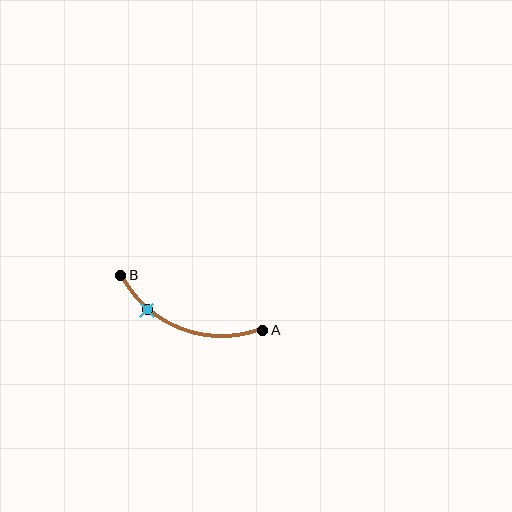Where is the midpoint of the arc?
The arc midpoint is the point on the curve farthest from the straight line joining A and B. It sits below that line.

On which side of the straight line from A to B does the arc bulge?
The arc bulges below the straight line connecting A and B.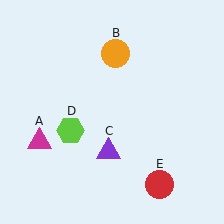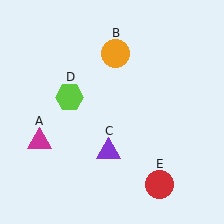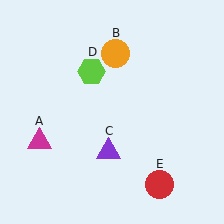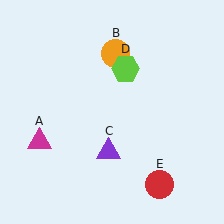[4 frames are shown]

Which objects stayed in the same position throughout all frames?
Magenta triangle (object A) and orange circle (object B) and purple triangle (object C) and red circle (object E) remained stationary.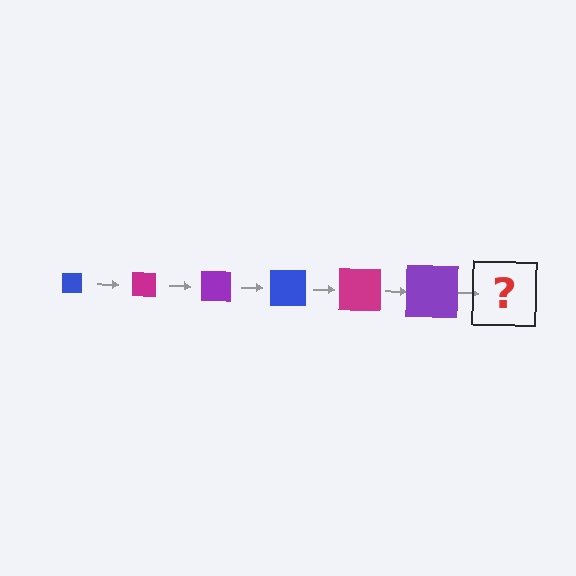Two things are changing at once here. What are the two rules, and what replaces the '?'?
The two rules are that the square grows larger each step and the color cycles through blue, magenta, and purple. The '?' should be a blue square, larger than the previous one.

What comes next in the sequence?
The next element should be a blue square, larger than the previous one.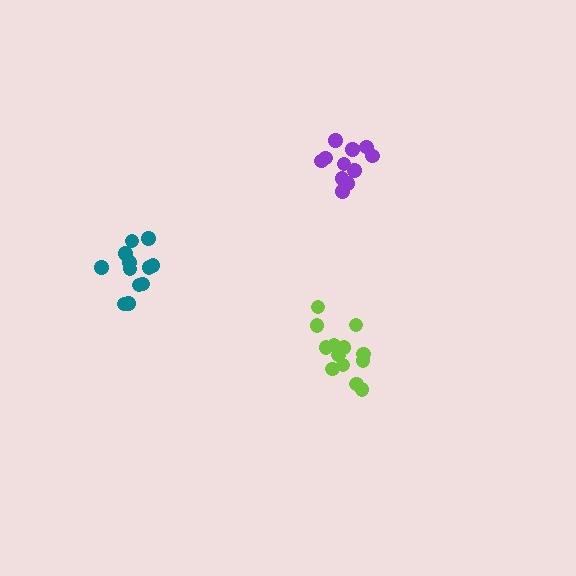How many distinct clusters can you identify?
There are 3 distinct clusters.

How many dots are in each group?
Group 1: 13 dots, Group 2: 12 dots, Group 3: 11 dots (36 total).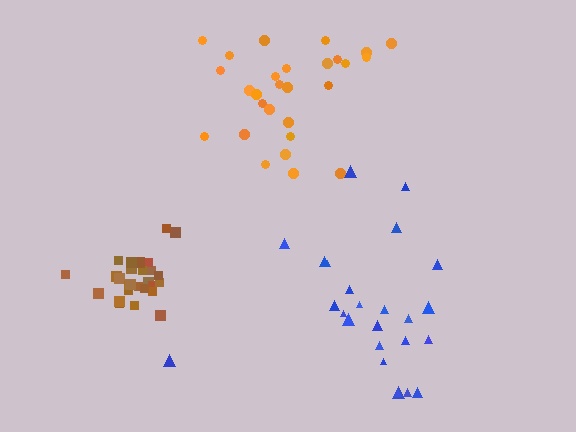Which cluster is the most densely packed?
Brown.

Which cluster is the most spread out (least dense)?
Blue.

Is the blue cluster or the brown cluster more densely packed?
Brown.